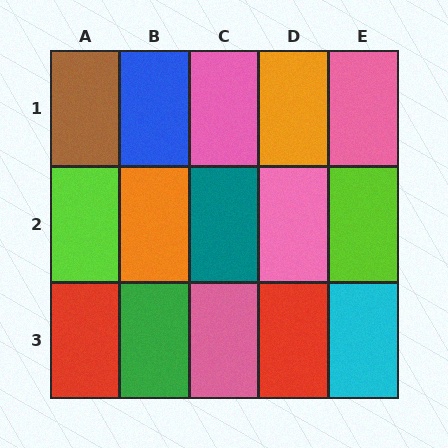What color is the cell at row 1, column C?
Pink.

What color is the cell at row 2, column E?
Lime.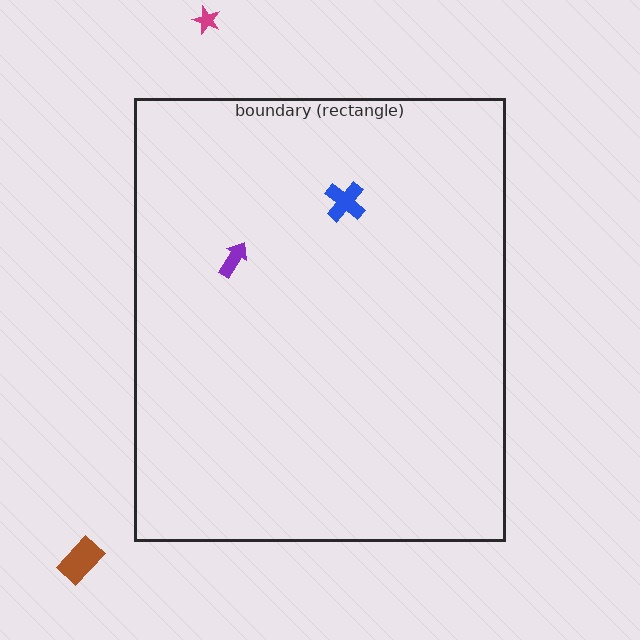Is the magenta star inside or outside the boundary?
Outside.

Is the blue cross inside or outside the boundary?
Inside.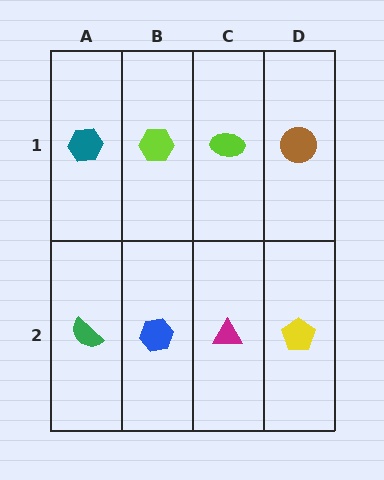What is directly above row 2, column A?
A teal hexagon.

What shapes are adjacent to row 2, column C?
A lime ellipse (row 1, column C), a blue hexagon (row 2, column B), a yellow pentagon (row 2, column D).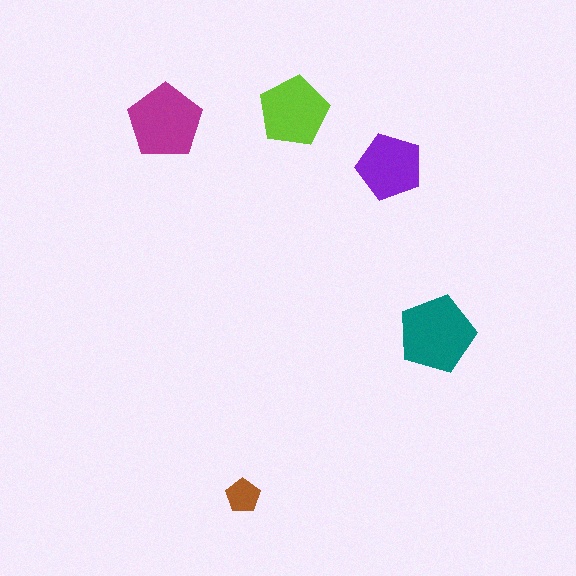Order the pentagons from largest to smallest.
the teal one, the magenta one, the lime one, the purple one, the brown one.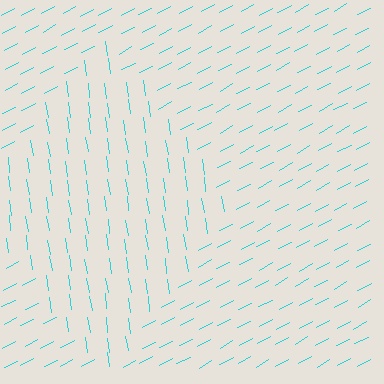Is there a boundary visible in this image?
Yes, there is a texture boundary formed by a change in line orientation.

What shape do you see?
I see a diamond.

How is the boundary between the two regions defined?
The boundary is defined purely by a change in line orientation (approximately 70 degrees difference). All lines are the same color and thickness.